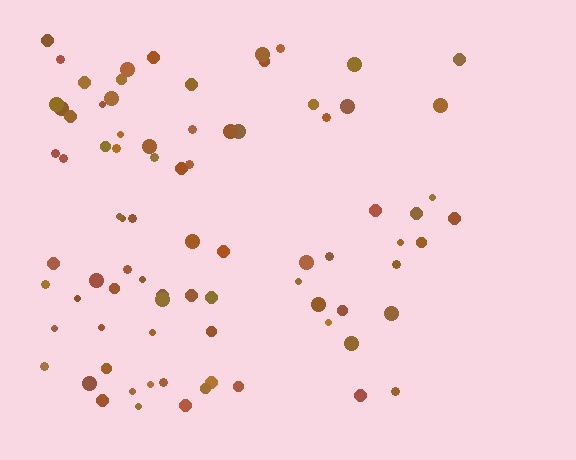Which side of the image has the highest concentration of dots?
The left.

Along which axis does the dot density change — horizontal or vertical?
Horizontal.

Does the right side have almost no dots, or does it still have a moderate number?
Still a moderate number, just noticeably fewer than the left.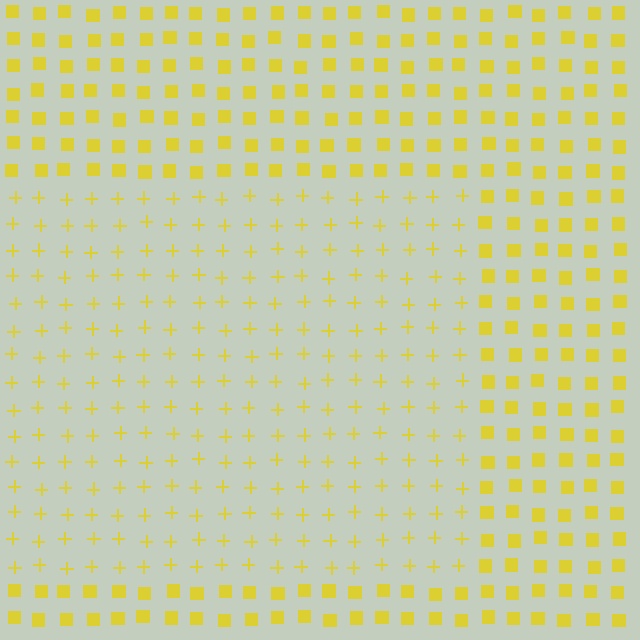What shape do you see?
I see a rectangle.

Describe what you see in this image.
The image is filled with small yellow elements arranged in a uniform grid. A rectangle-shaped region contains plus signs, while the surrounding area contains squares. The boundary is defined purely by the change in element shape.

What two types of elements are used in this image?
The image uses plus signs inside the rectangle region and squares outside it.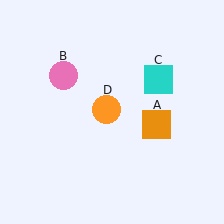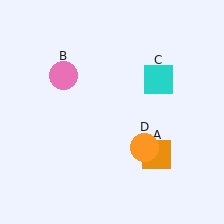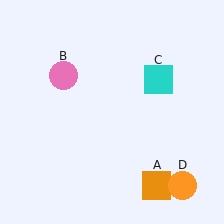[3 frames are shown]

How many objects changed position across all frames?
2 objects changed position: orange square (object A), orange circle (object D).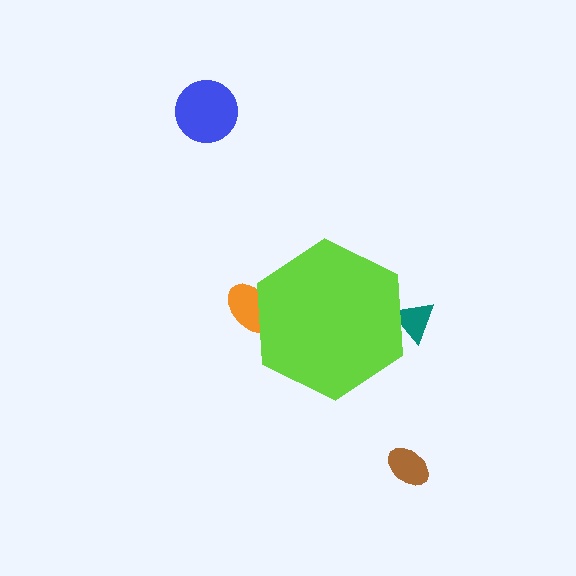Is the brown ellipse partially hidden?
No, the brown ellipse is fully visible.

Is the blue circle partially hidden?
No, the blue circle is fully visible.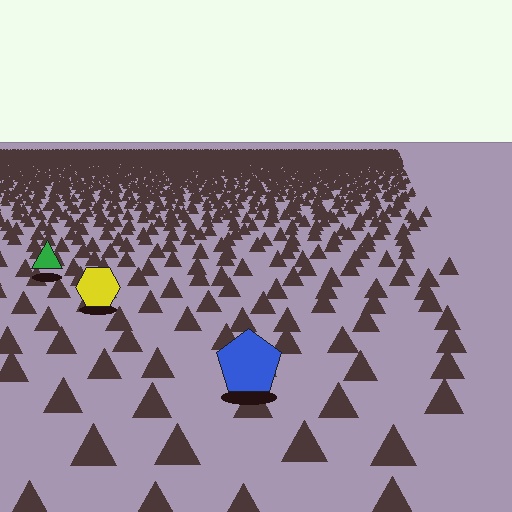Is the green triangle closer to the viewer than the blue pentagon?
No. The blue pentagon is closer — you can tell from the texture gradient: the ground texture is coarser near it.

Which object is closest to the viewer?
The blue pentagon is closest. The texture marks near it are larger and more spread out.